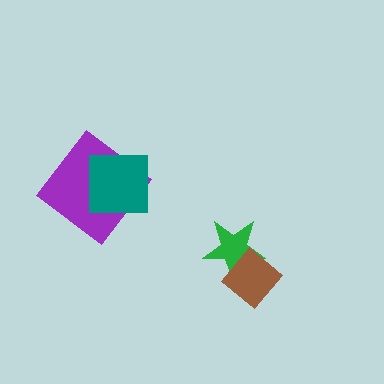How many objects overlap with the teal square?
1 object overlaps with the teal square.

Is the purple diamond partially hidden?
Yes, it is partially covered by another shape.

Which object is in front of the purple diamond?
The teal square is in front of the purple diamond.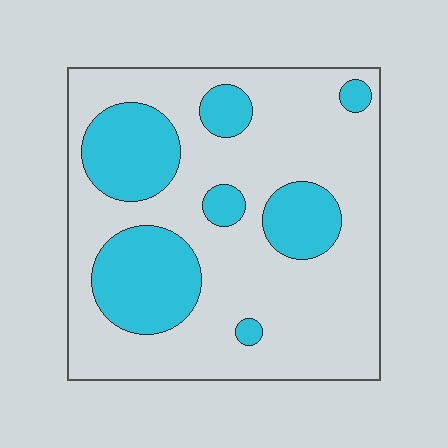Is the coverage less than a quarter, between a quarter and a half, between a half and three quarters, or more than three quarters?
Between a quarter and a half.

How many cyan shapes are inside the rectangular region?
7.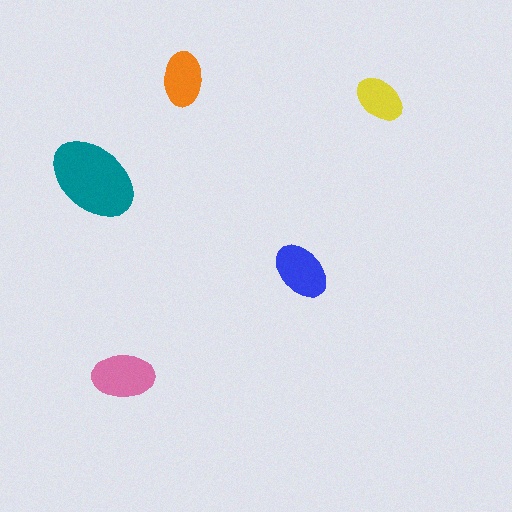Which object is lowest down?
The pink ellipse is bottommost.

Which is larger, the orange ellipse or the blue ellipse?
The blue one.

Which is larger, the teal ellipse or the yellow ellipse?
The teal one.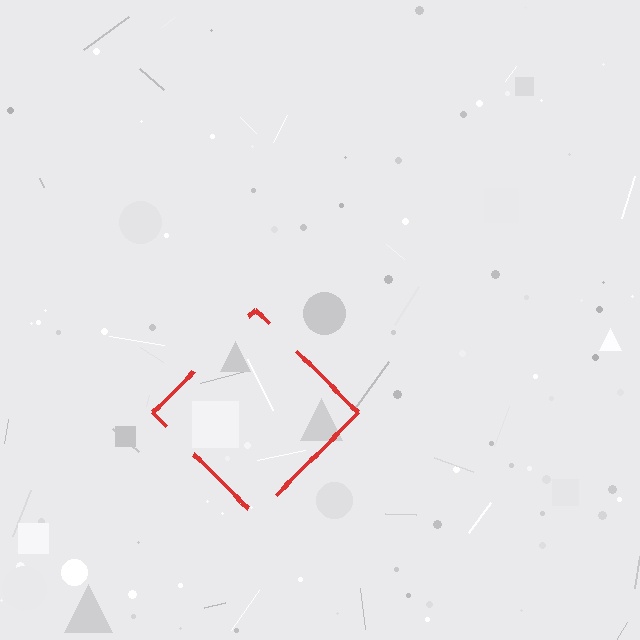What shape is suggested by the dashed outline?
The dashed outline suggests a diamond.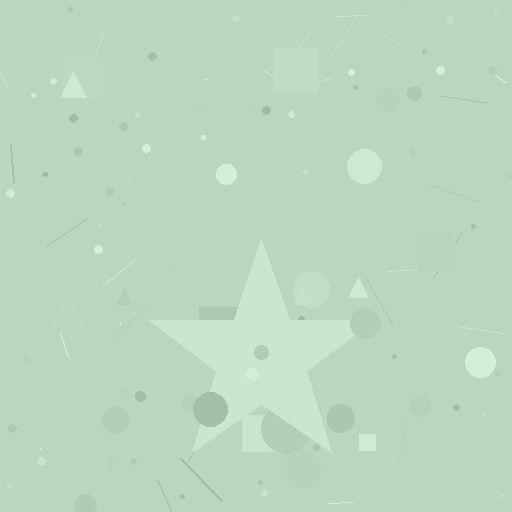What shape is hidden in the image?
A star is hidden in the image.